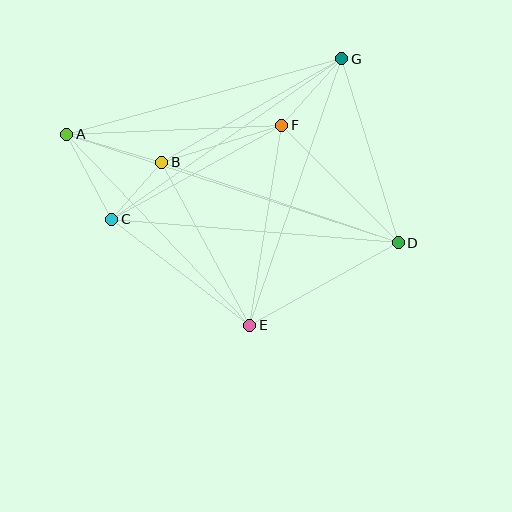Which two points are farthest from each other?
Points A and D are farthest from each other.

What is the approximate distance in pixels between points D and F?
The distance between D and F is approximately 165 pixels.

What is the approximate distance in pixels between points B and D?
The distance between B and D is approximately 250 pixels.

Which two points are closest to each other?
Points B and C are closest to each other.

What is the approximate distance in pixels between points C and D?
The distance between C and D is approximately 287 pixels.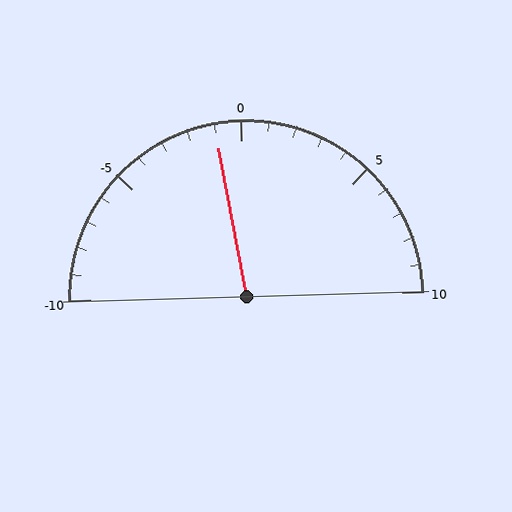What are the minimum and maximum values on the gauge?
The gauge ranges from -10 to 10.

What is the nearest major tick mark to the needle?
The nearest major tick mark is 0.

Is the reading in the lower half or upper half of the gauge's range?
The reading is in the lower half of the range (-10 to 10).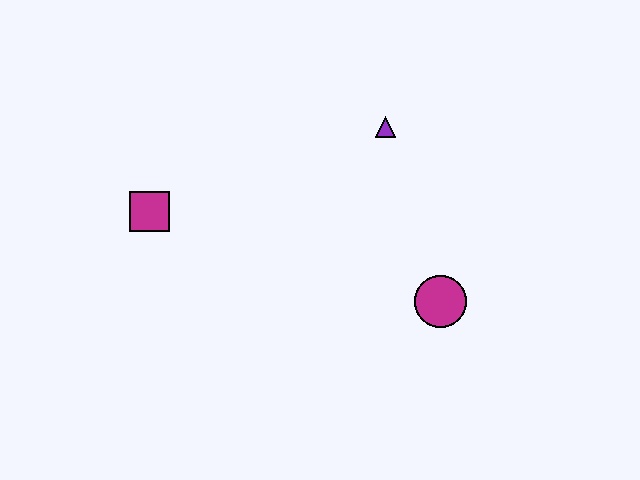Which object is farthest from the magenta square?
The magenta circle is farthest from the magenta square.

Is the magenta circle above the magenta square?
No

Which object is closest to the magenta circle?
The purple triangle is closest to the magenta circle.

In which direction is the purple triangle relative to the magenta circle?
The purple triangle is above the magenta circle.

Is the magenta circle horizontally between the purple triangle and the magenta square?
No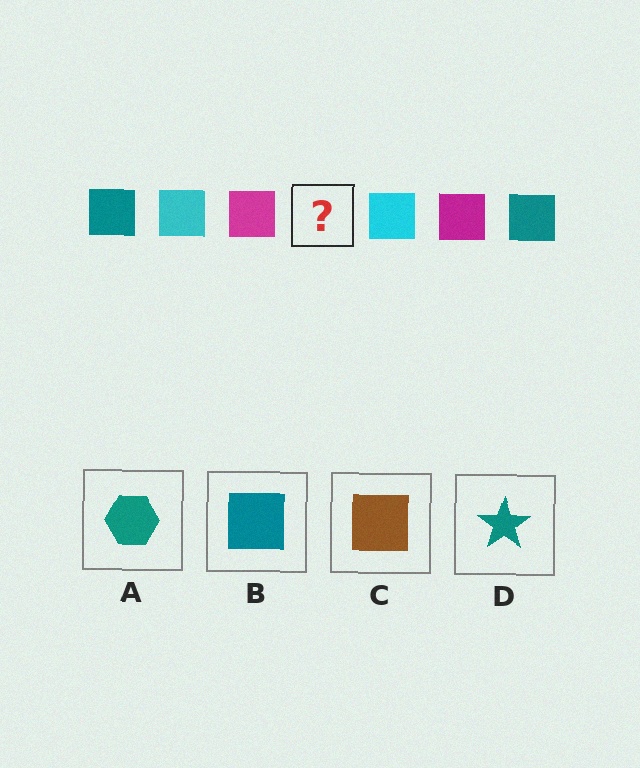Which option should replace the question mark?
Option B.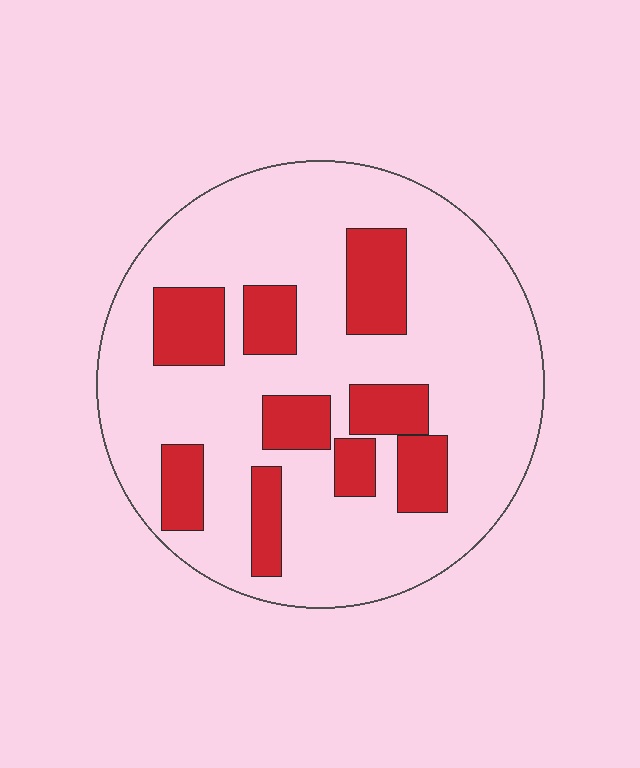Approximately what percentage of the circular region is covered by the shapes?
Approximately 25%.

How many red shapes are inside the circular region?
9.